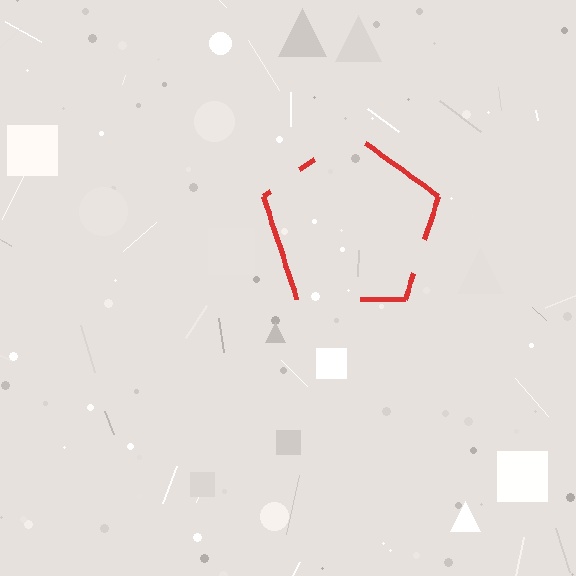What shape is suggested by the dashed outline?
The dashed outline suggests a pentagon.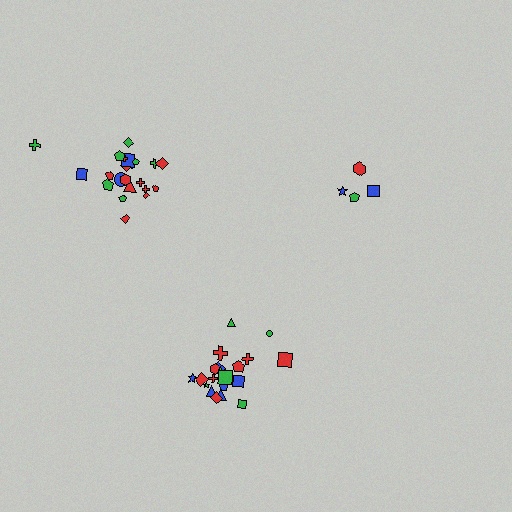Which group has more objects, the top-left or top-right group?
The top-left group.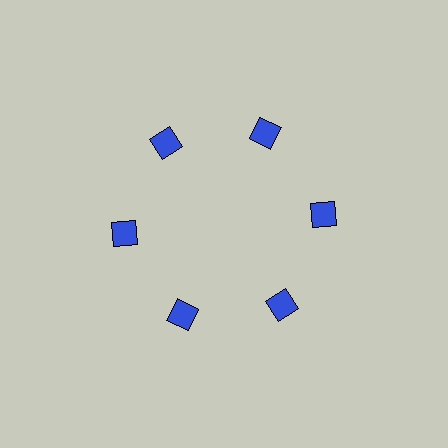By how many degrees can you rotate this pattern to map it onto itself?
The pattern maps onto itself every 60 degrees of rotation.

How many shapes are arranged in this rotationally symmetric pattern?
There are 6 shapes, arranged in 6 groups of 1.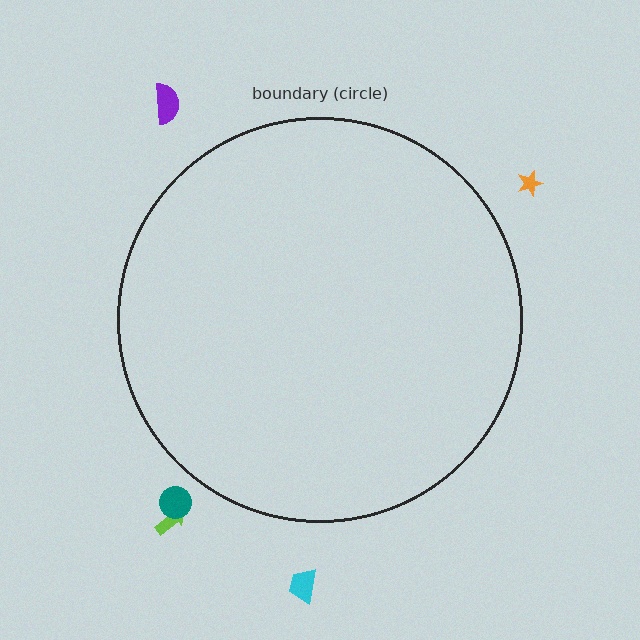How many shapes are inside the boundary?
0 inside, 5 outside.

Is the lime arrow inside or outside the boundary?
Outside.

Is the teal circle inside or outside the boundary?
Outside.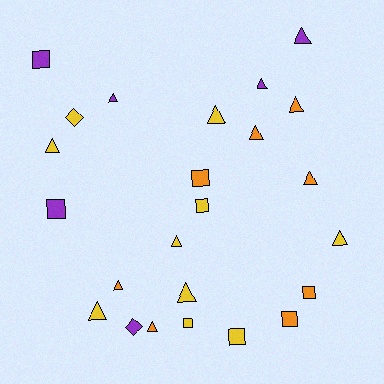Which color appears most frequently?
Yellow, with 10 objects.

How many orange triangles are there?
There are 5 orange triangles.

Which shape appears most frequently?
Triangle, with 14 objects.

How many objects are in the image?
There are 24 objects.